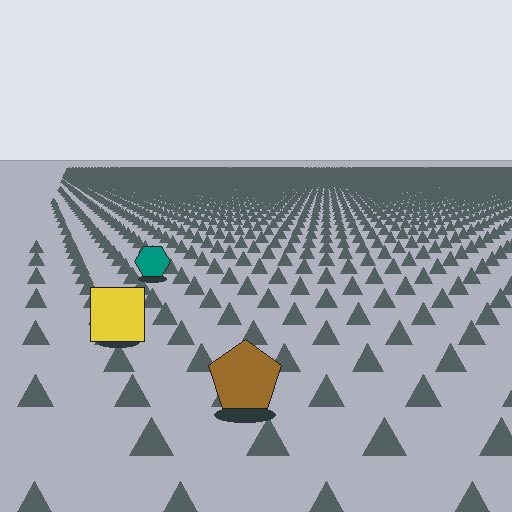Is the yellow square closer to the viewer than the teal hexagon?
Yes. The yellow square is closer — you can tell from the texture gradient: the ground texture is coarser near it.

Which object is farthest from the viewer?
The teal hexagon is farthest from the viewer. It appears smaller and the ground texture around it is denser.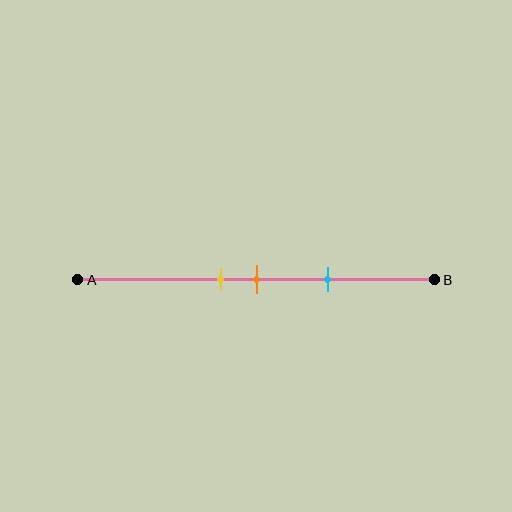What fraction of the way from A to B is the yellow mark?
The yellow mark is approximately 40% (0.4) of the way from A to B.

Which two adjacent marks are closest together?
The yellow and orange marks are the closest adjacent pair.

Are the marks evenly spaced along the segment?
Yes, the marks are approximately evenly spaced.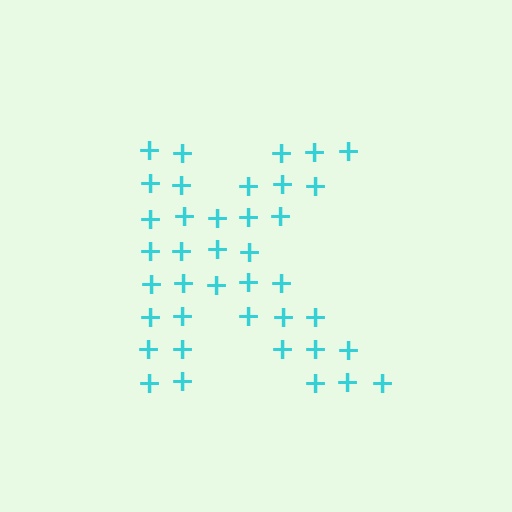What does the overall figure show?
The overall figure shows the letter K.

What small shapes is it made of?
It is made of small plus signs.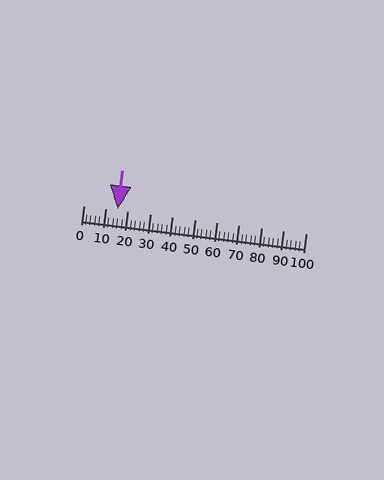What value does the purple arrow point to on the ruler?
The purple arrow points to approximately 15.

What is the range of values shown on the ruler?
The ruler shows values from 0 to 100.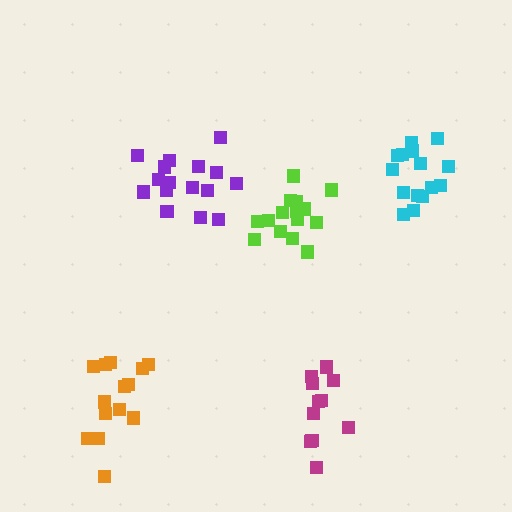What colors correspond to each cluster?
The clusters are colored: cyan, orange, magenta, lime, purple.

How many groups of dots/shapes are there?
There are 5 groups.